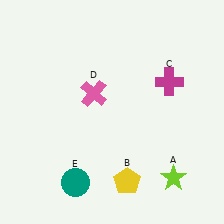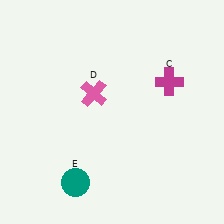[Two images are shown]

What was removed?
The lime star (A), the yellow pentagon (B) were removed in Image 2.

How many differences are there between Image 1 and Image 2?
There are 2 differences between the two images.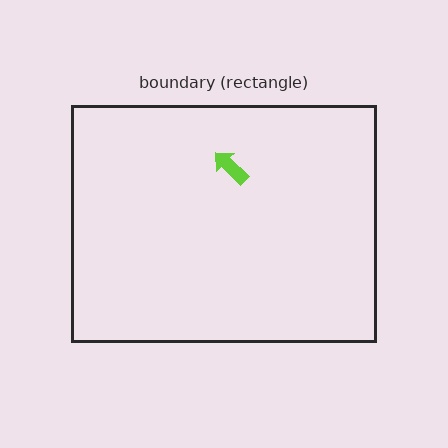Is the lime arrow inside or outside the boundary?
Inside.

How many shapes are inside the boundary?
1 inside, 0 outside.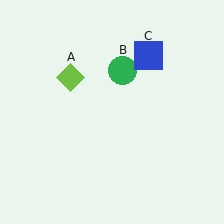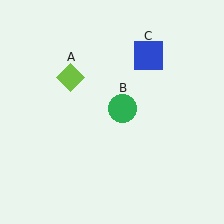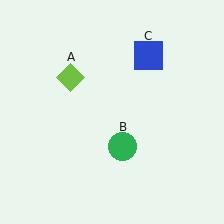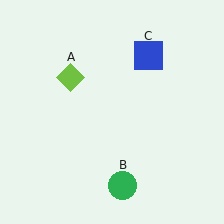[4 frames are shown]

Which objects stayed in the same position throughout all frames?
Lime diamond (object A) and blue square (object C) remained stationary.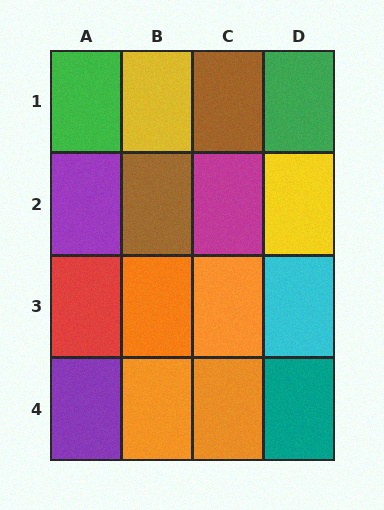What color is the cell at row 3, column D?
Cyan.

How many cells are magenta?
1 cell is magenta.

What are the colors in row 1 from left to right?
Green, yellow, brown, green.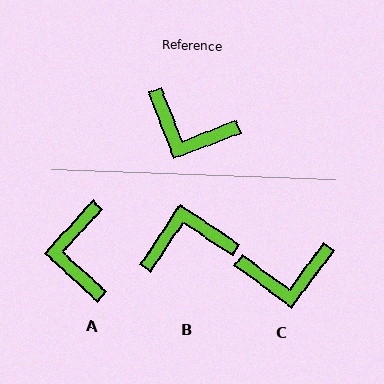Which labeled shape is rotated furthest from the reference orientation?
B, about 145 degrees away.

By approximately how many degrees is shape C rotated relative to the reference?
Approximately 32 degrees counter-clockwise.